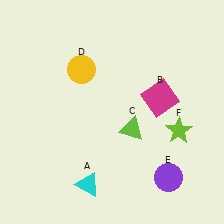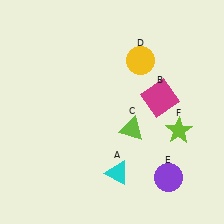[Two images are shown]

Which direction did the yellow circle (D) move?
The yellow circle (D) moved right.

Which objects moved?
The objects that moved are: the cyan triangle (A), the yellow circle (D).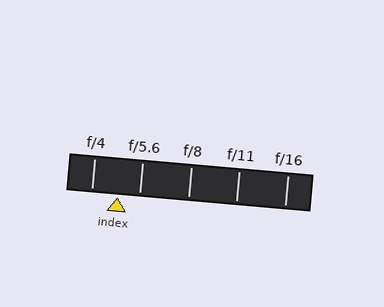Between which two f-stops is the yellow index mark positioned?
The index mark is between f/4 and f/5.6.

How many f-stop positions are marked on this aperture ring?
There are 5 f-stop positions marked.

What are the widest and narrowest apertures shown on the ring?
The widest aperture shown is f/4 and the narrowest is f/16.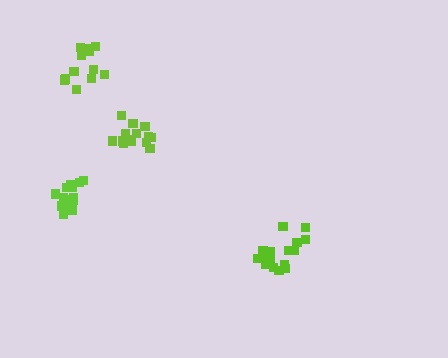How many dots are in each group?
Group 1: 15 dots, Group 2: 15 dots, Group 3: 16 dots, Group 4: 12 dots (58 total).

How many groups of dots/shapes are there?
There are 4 groups.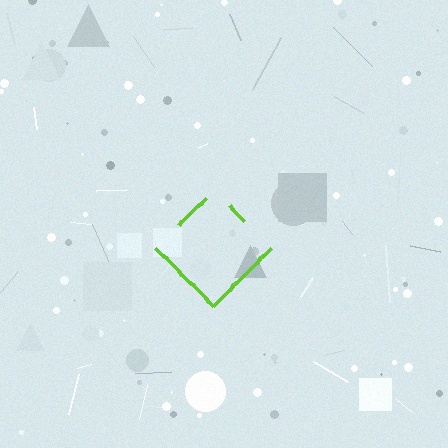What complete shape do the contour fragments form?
The contour fragments form a diamond.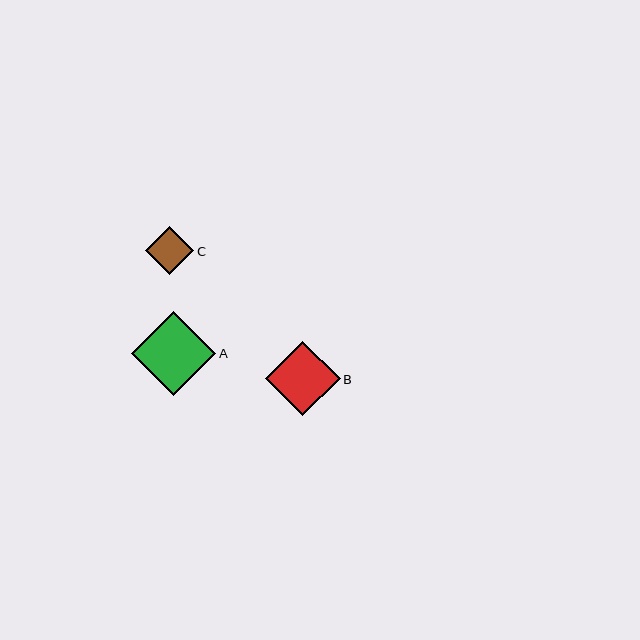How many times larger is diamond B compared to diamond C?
Diamond B is approximately 1.5 times the size of diamond C.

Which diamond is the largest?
Diamond A is the largest with a size of approximately 84 pixels.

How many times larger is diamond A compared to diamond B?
Diamond A is approximately 1.1 times the size of diamond B.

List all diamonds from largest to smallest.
From largest to smallest: A, B, C.